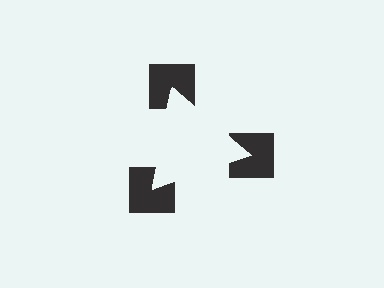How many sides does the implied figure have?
3 sides.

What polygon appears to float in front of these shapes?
An illusory triangle — its edges are inferred from the aligned wedge cuts in the notched squares, not physically drawn.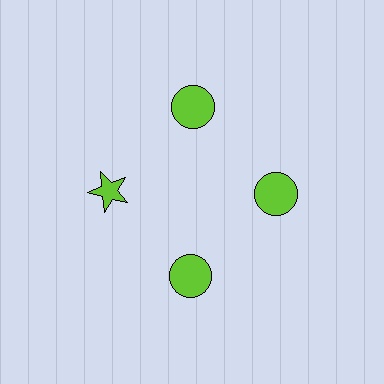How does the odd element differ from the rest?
It has a different shape: star instead of circle.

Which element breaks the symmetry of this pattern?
The lime star at roughly the 9 o'clock position breaks the symmetry. All other shapes are lime circles.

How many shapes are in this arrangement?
There are 4 shapes arranged in a ring pattern.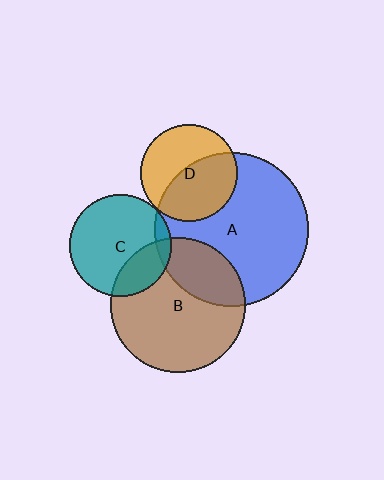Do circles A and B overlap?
Yes.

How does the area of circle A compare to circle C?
Approximately 2.3 times.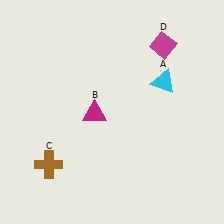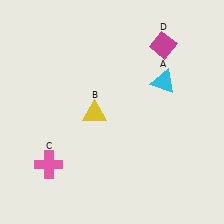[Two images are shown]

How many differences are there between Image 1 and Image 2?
There are 2 differences between the two images.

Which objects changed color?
B changed from magenta to yellow. C changed from brown to pink.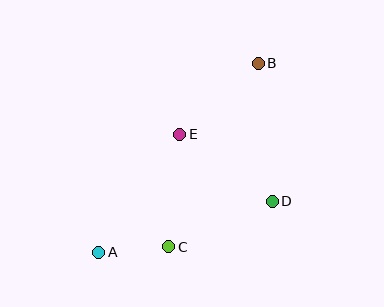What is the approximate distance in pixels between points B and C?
The distance between B and C is approximately 204 pixels.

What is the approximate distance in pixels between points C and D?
The distance between C and D is approximately 113 pixels.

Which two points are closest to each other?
Points A and C are closest to each other.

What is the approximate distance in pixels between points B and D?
The distance between B and D is approximately 139 pixels.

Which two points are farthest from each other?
Points A and B are farthest from each other.